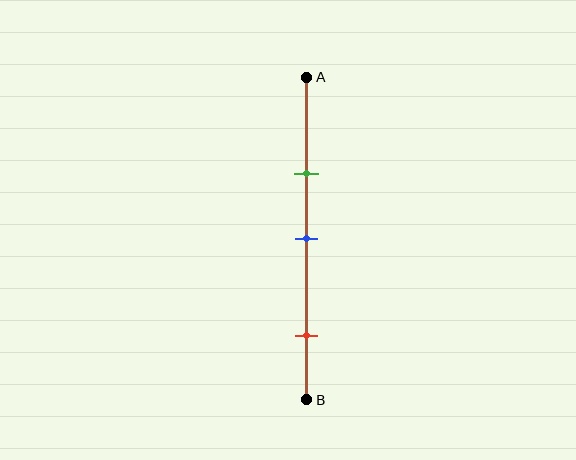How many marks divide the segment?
There are 3 marks dividing the segment.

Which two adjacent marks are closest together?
The green and blue marks are the closest adjacent pair.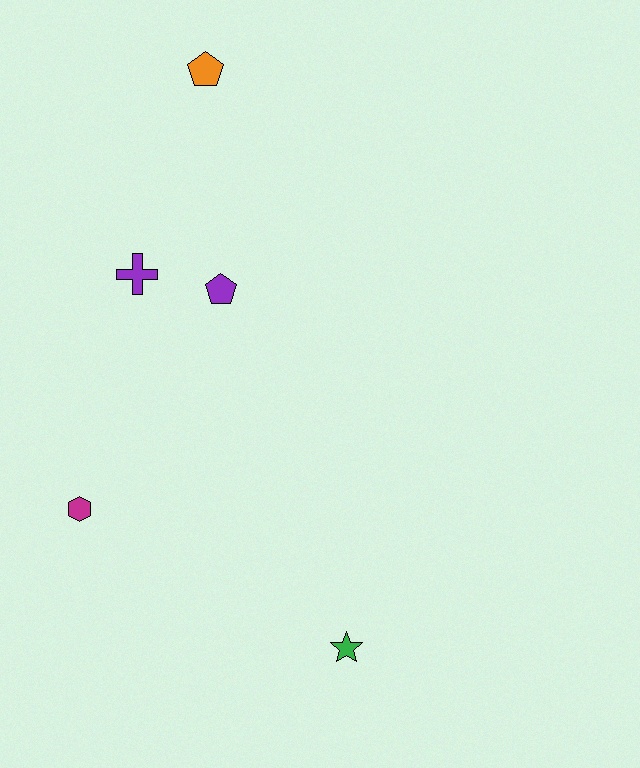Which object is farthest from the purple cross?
The green star is farthest from the purple cross.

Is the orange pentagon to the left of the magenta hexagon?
No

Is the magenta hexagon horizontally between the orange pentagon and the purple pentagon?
No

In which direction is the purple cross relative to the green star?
The purple cross is above the green star.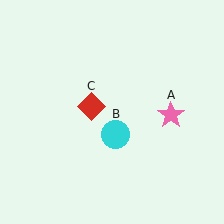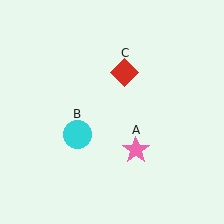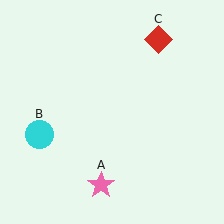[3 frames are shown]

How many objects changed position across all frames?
3 objects changed position: pink star (object A), cyan circle (object B), red diamond (object C).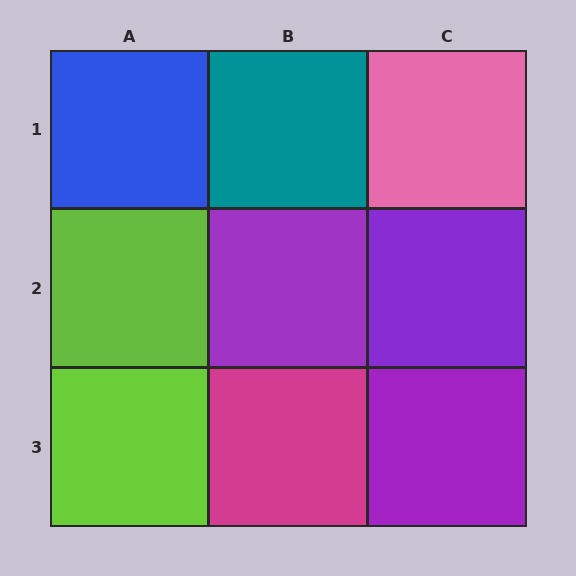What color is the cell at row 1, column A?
Blue.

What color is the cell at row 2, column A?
Lime.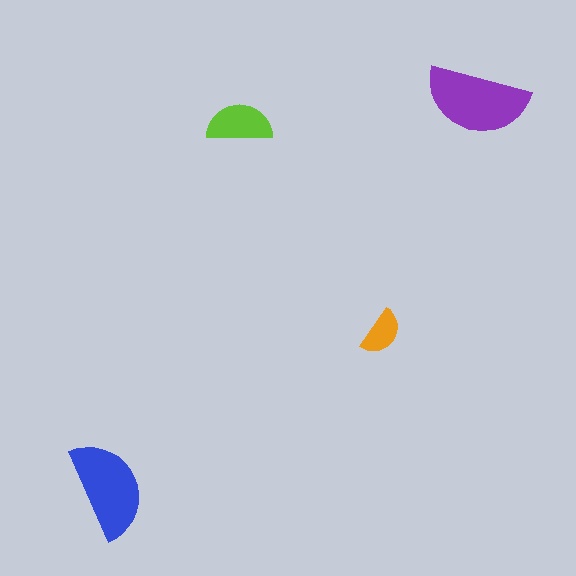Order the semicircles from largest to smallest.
the purple one, the blue one, the lime one, the orange one.